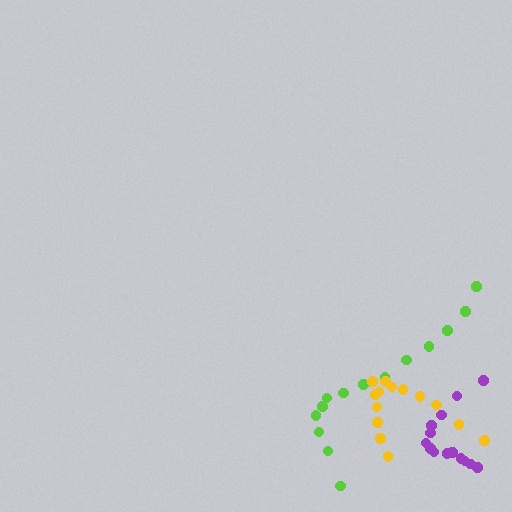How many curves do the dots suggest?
There are 3 distinct paths.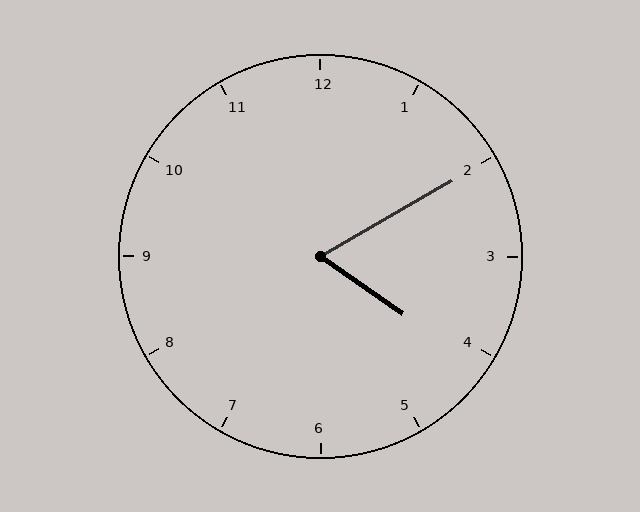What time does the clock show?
4:10.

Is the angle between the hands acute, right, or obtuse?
It is acute.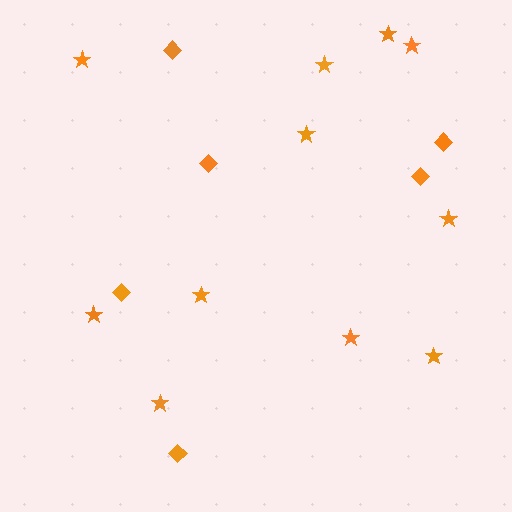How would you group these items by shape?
There are 2 groups: one group of diamonds (6) and one group of stars (11).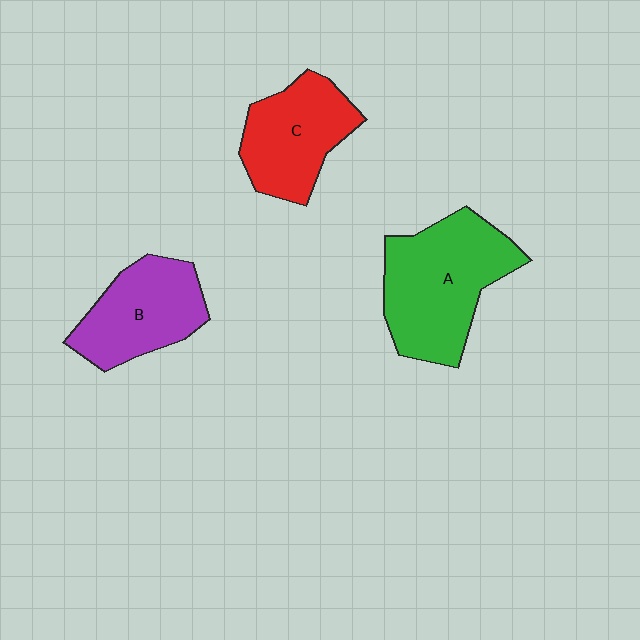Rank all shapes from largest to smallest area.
From largest to smallest: A (green), C (red), B (purple).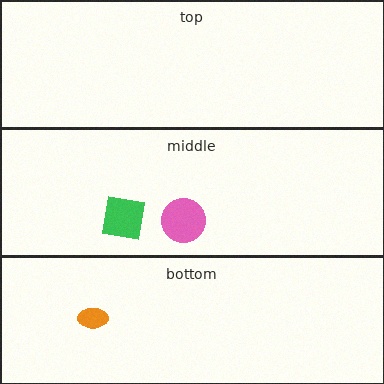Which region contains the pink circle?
The middle region.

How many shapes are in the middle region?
2.